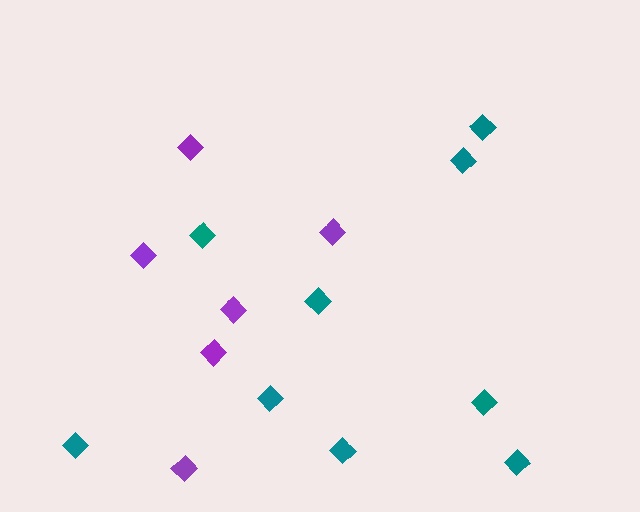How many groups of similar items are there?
There are 2 groups: one group of purple diamonds (6) and one group of teal diamonds (9).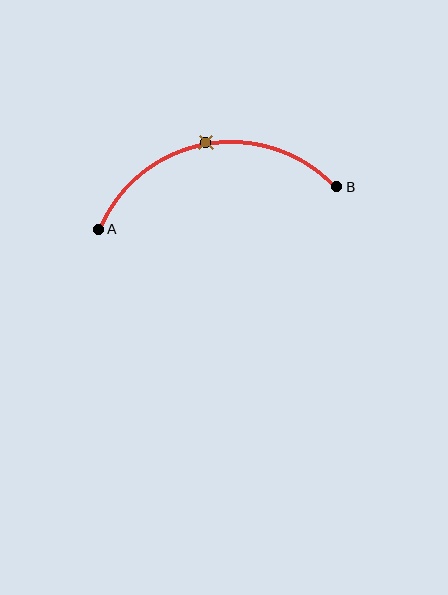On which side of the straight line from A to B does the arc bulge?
The arc bulges above the straight line connecting A and B.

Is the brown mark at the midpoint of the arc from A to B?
Yes. The brown mark lies on the arc at equal arc-length from both A and B — it is the arc midpoint.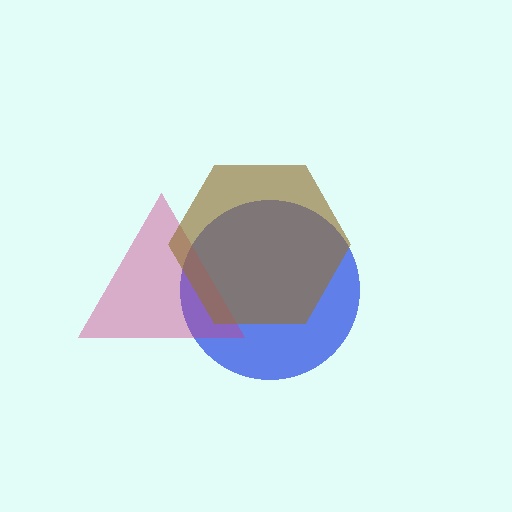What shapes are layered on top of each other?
The layered shapes are: a blue circle, a magenta triangle, a brown hexagon.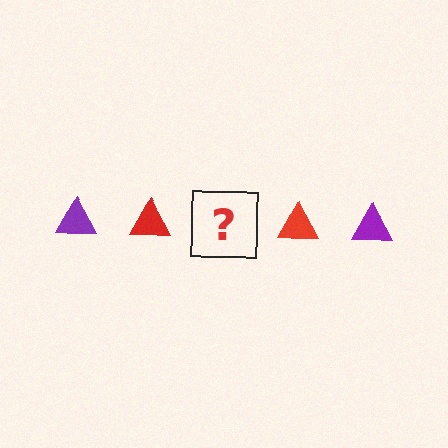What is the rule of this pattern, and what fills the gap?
The rule is that the pattern cycles through purple, red triangles. The gap should be filled with a purple triangle.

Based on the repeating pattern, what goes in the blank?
The blank should be a purple triangle.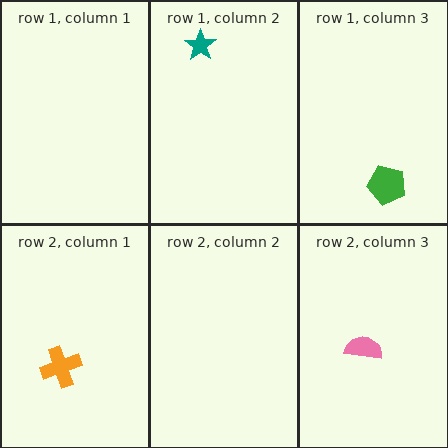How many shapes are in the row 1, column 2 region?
1.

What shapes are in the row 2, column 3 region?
The pink semicircle.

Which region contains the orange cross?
The row 2, column 1 region.